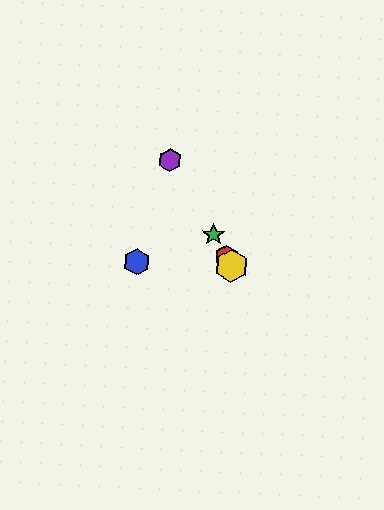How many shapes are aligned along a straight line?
4 shapes (the red hexagon, the green star, the yellow hexagon, the purple hexagon) are aligned along a straight line.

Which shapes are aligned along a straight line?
The red hexagon, the green star, the yellow hexagon, the purple hexagon are aligned along a straight line.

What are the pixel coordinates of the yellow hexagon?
The yellow hexagon is at (231, 266).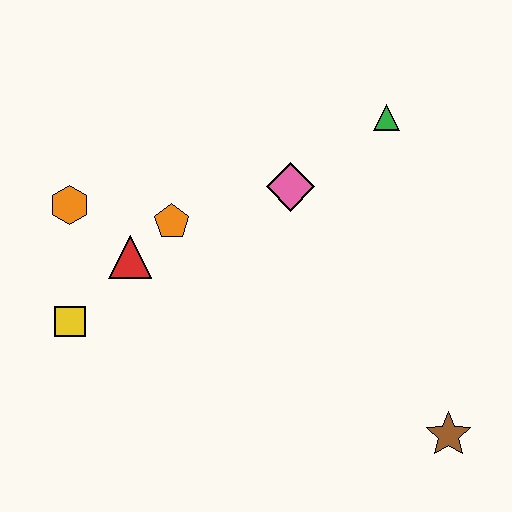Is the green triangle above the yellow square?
Yes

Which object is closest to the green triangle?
The pink diamond is closest to the green triangle.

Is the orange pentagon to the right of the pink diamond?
No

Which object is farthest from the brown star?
The orange hexagon is farthest from the brown star.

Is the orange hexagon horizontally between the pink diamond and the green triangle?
No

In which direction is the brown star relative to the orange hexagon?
The brown star is to the right of the orange hexagon.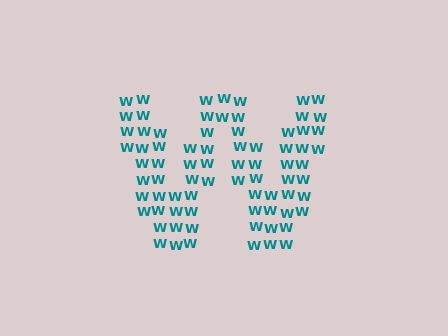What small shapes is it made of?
It is made of small letter W's.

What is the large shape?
The large shape is the letter W.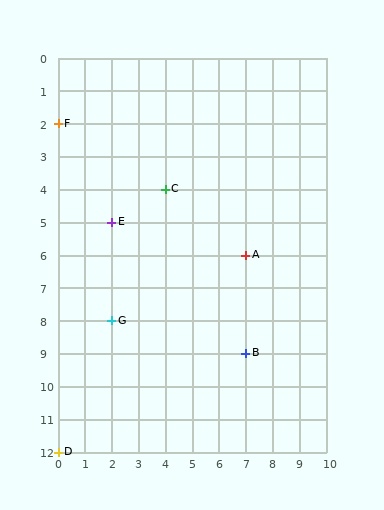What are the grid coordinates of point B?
Point B is at grid coordinates (7, 9).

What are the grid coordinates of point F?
Point F is at grid coordinates (0, 2).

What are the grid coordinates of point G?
Point G is at grid coordinates (2, 8).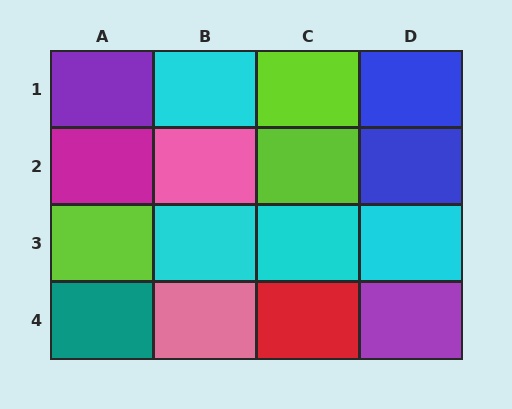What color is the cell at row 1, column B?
Cyan.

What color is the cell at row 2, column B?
Pink.